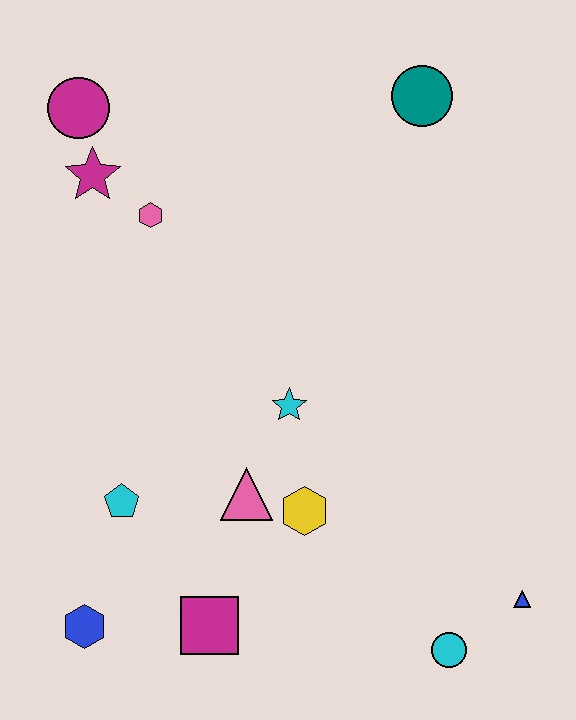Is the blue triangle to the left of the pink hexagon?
No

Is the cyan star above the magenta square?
Yes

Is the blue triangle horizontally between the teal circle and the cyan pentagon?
No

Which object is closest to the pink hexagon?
The magenta star is closest to the pink hexagon.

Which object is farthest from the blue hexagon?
The teal circle is farthest from the blue hexagon.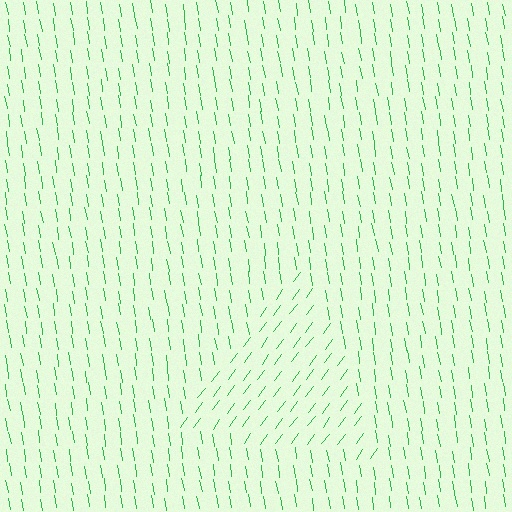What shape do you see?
I see a triangle.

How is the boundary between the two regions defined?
The boundary is defined purely by a change in line orientation (approximately 45 degrees difference). All lines are the same color and thickness.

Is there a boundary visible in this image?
Yes, there is a texture boundary formed by a change in line orientation.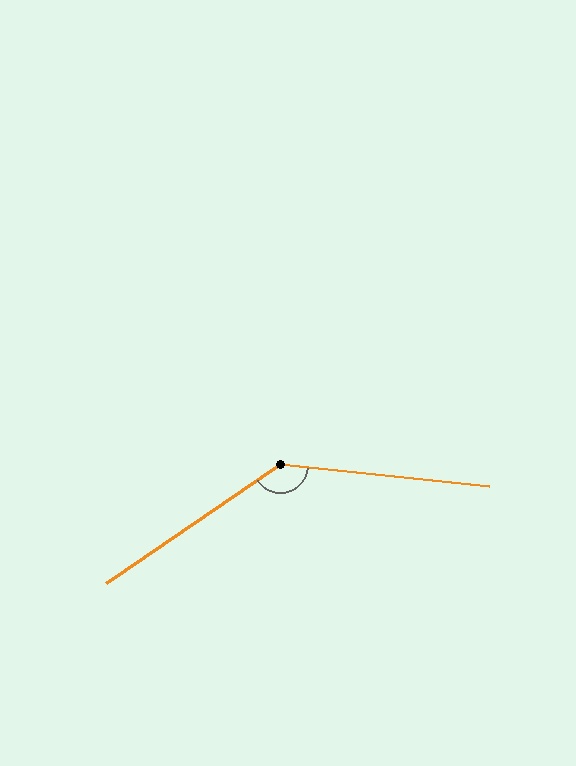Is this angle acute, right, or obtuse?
It is obtuse.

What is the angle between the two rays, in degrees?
Approximately 140 degrees.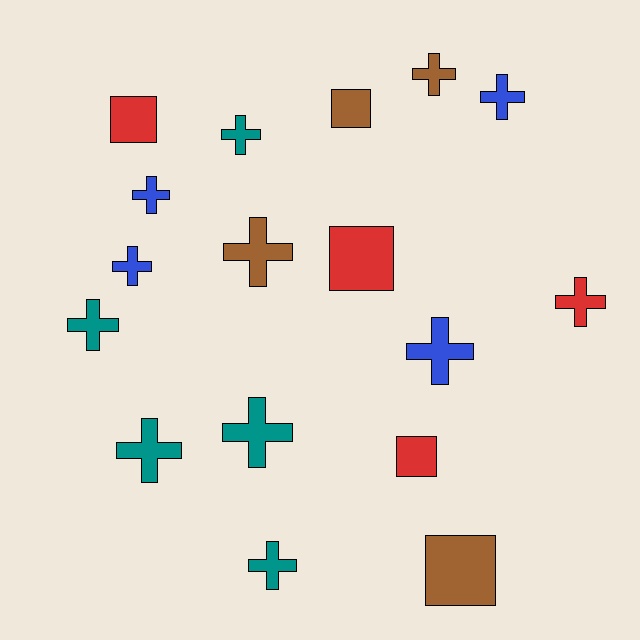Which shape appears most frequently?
Cross, with 12 objects.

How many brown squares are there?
There are 2 brown squares.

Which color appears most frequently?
Teal, with 5 objects.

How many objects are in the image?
There are 17 objects.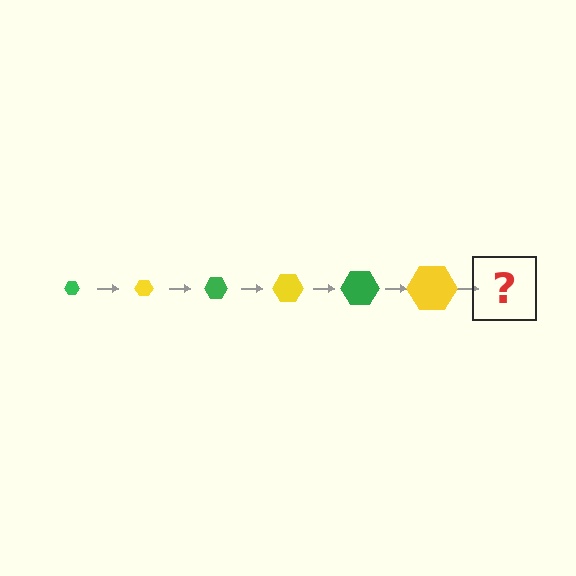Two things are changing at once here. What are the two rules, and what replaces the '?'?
The two rules are that the hexagon grows larger each step and the color cycles through green and yellow. The '?' should be a green hexagon, larger than the previous one.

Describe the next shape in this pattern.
It should be a green hexagon, larger than the previous one.